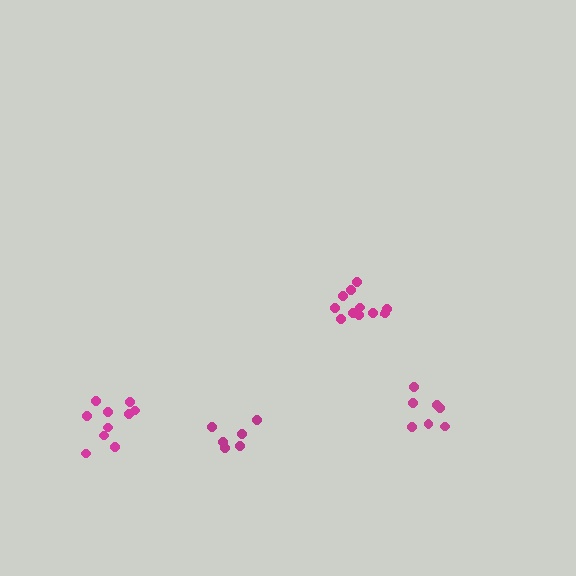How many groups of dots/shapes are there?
There are 4 groups.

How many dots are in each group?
Group 1: 11 dots, Group 2: 10 dots, Group 3: 6 dots, Group 4: 7 dots (34 total).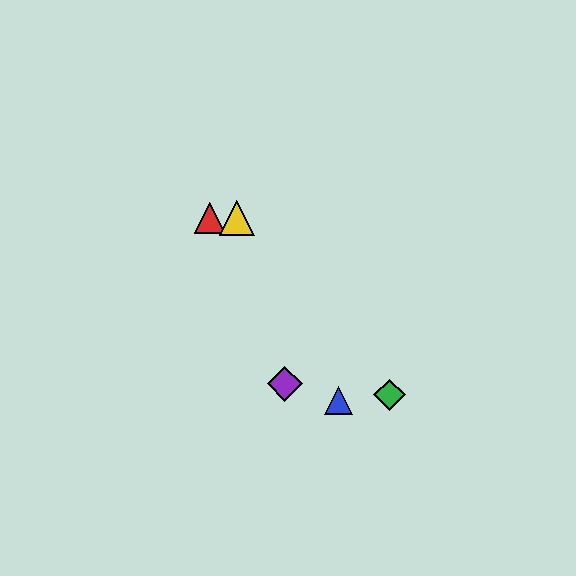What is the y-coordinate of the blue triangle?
The blue triangle is at y≈401.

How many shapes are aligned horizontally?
2 shapes (the red triangle, the yellow triangle) are aligned horizontally.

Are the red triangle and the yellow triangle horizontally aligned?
Yes, both are at y≈218.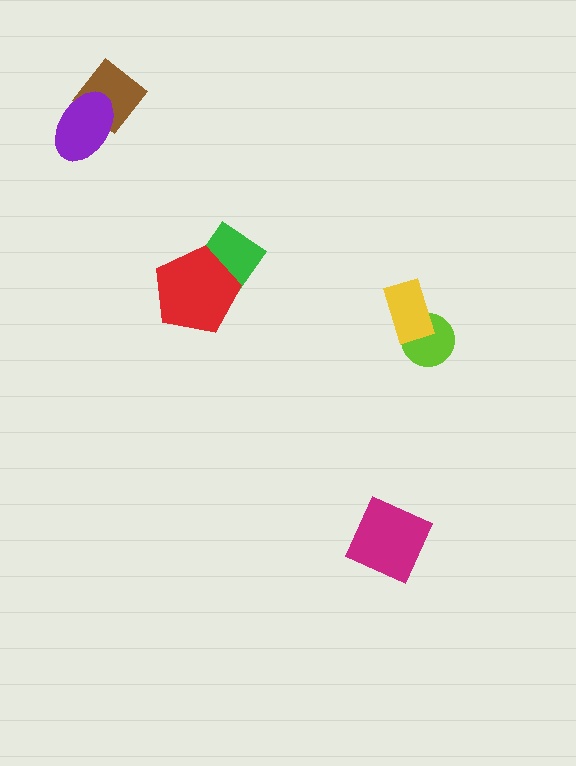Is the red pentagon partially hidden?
No, no other shape covers it.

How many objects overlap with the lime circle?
1 object overlaps with the lime circle.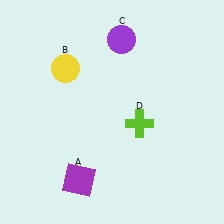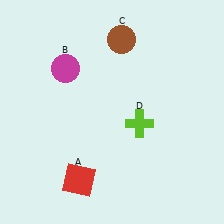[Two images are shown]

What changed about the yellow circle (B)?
In Image 1, B is yellow. In Image 2, it changed to magenta.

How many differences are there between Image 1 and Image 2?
There are 3 differences between the two images.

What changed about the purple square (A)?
In Image 1, A is purple. In Image 2, it changed to red.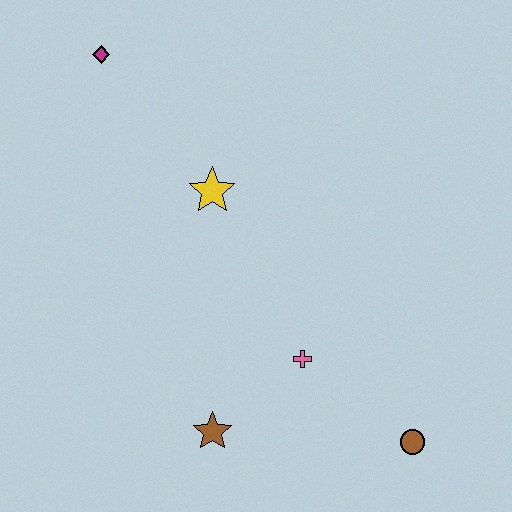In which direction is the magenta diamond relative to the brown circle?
The magenta diamond is above the brown circle.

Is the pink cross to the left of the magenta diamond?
No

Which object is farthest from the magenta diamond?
The brown circle is farthest from the magenta diamond.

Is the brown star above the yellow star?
No